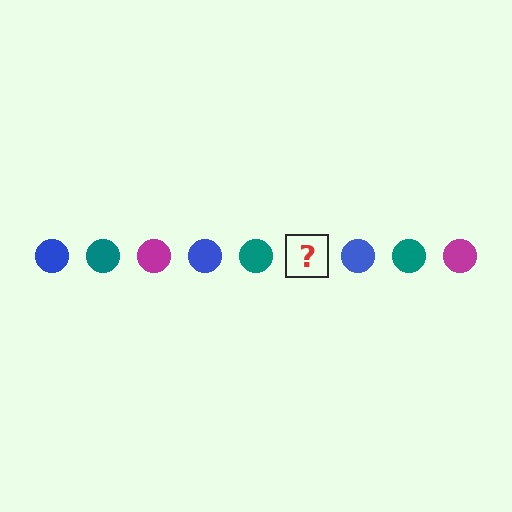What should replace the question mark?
The question mark should be replaced with a magenta circle.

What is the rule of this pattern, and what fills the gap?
The rule is that the pattern cycles through blue, teal, magenta circles. The gap should be filled with a magenta circle.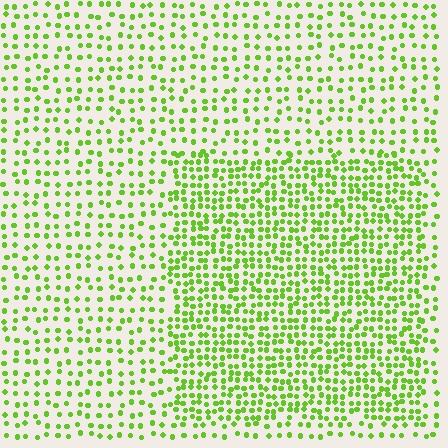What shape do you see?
I see a rectangle.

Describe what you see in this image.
The image contains small lime elements arranged at two different densities. A rectangle-shaped region is visible where the elements are more densely packed than the surrounding area.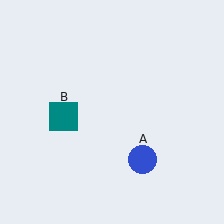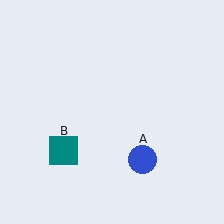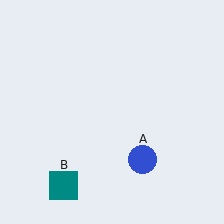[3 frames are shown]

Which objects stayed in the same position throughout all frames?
Blue circle (object A) remained stationary.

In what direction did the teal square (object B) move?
The teal square (object B) moved down.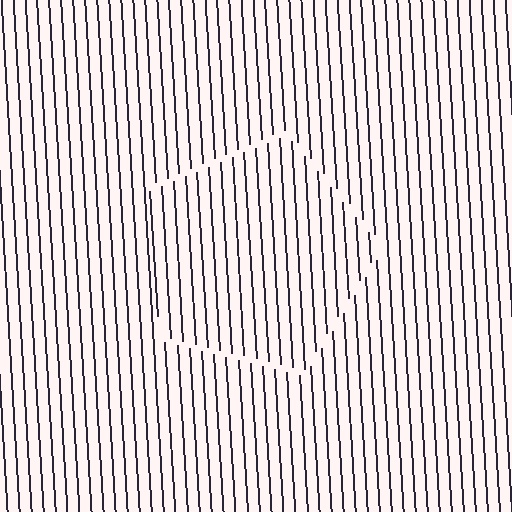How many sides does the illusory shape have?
5 sides — the line-ends trace a pentagon.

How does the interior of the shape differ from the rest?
The interior of the shape contains the same grating, shifted by half a period — the contour is defined by the phase discontinuity where line-ends from the inner and outer gratings abut.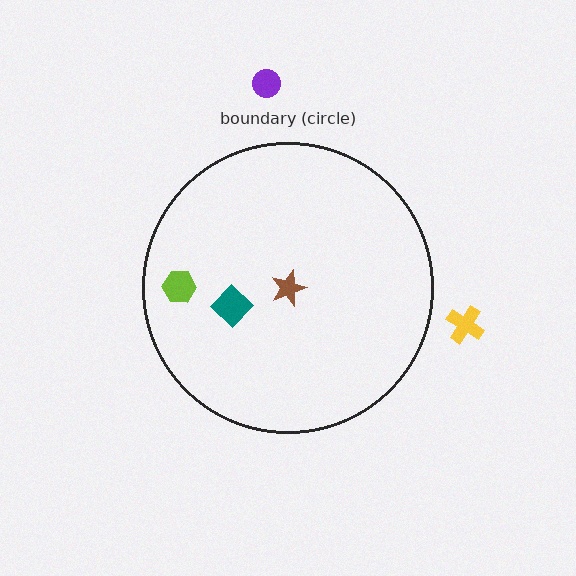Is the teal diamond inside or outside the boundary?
Inside.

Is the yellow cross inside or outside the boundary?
Outside.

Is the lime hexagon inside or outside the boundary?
Inside.